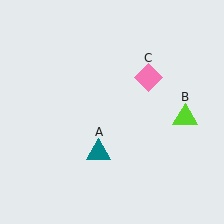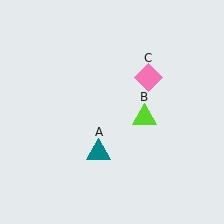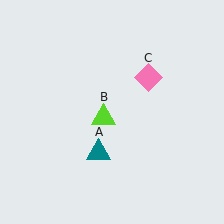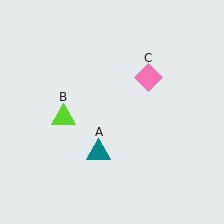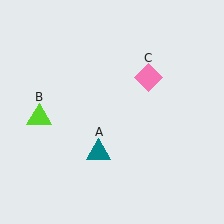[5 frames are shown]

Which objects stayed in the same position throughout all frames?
Teal triangle (object A) and pink diamond (object C) remained stationary.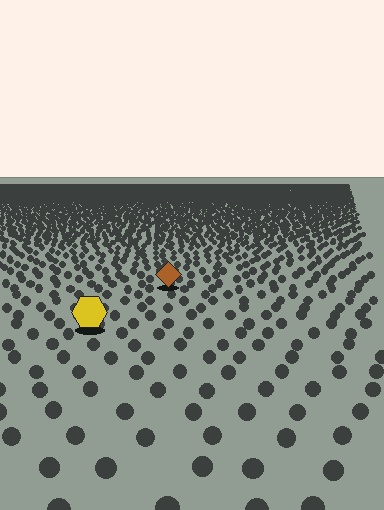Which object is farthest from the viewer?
The brown diamond is farthest from the viewer. It appears smaller and the ground texture around it is denser.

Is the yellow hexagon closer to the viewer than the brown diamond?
Yes. The yellow hexagon is closer — you can tell from the texture gradient: the ground texture is coarser near it.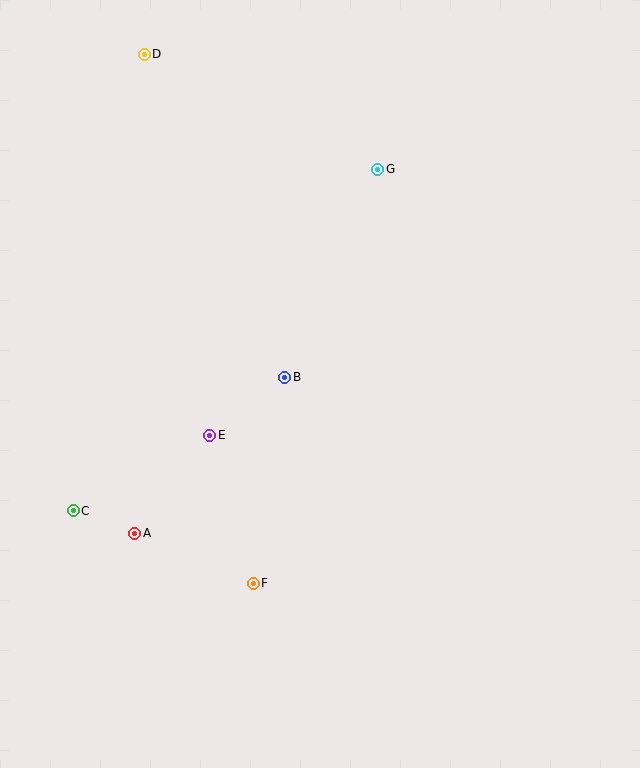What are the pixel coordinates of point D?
Point D is at (144, 54).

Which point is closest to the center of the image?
Point B at (285, 377) is closest to the center.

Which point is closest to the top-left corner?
Point D is closest to the top-left corner.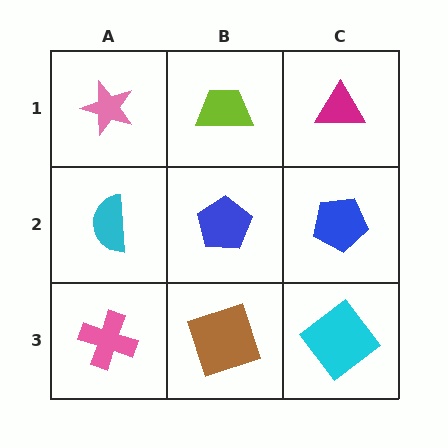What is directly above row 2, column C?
A magenta triangle.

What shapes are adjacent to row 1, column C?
A blue pentagon (row 2, column C), a lime trapezoid (row 1, column B).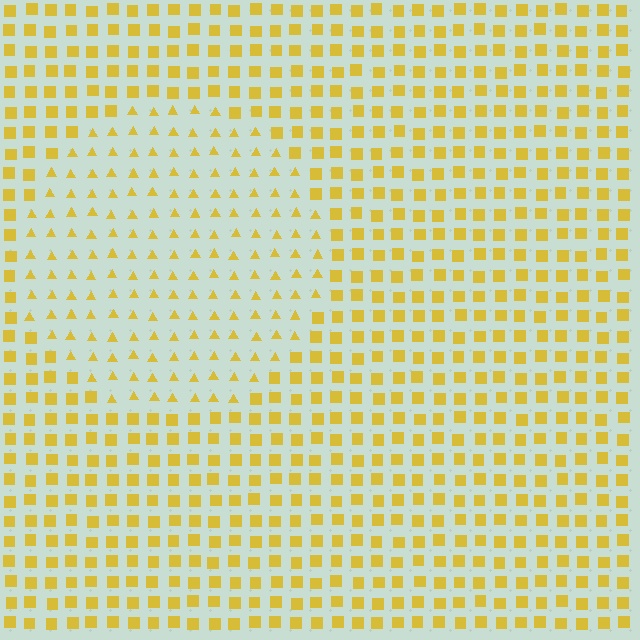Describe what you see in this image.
The image is filled with small yellow elements arranged in a uniform grid. A circle-shaped region contains triangles, while the surrounding area contains squares. The boundary is defined purely by the change in element shape.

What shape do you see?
I see a circle.